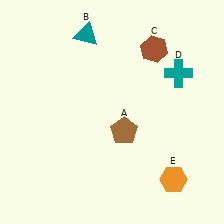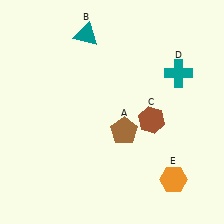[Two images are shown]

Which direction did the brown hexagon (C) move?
The brown hexagon (C) moved down.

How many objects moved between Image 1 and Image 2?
1 object moved between the two images.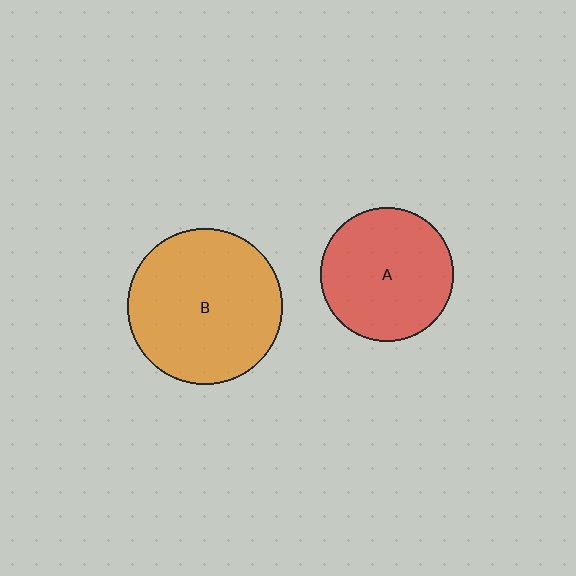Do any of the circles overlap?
No, none of the circles overlap.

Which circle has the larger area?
Circle B (orange).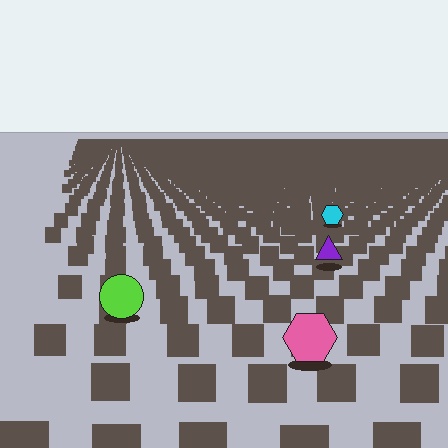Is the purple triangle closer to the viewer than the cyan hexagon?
Yes. The purple triangle is closer — you can tell from the texture gradient: the ground texture is coarser near it.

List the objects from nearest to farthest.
From nearest to farthest: the pink hexagon, the lime circle, the purple triangle, the cyan hexagon.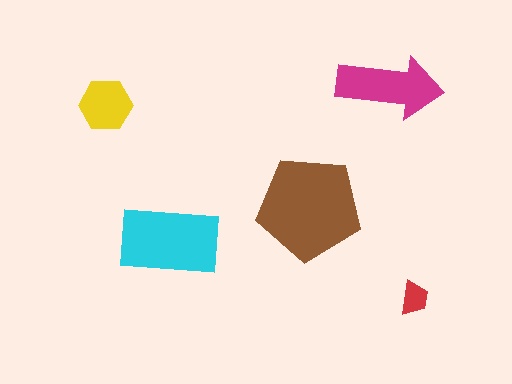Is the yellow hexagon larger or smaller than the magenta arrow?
Smaller.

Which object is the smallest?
The red trapezoid.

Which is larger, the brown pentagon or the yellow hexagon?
The brown pentagon.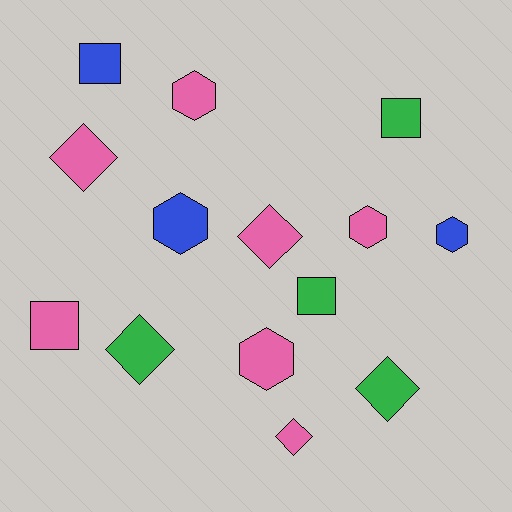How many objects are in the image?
There are 14 objects.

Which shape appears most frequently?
Diamond, with 5 objects.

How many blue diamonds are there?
There are no blue diamonds.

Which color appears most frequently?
Pink, with 7 objects.